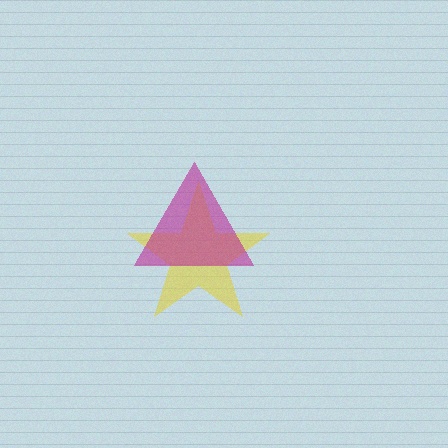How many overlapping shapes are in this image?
There are 2 overlapping shapes in the image.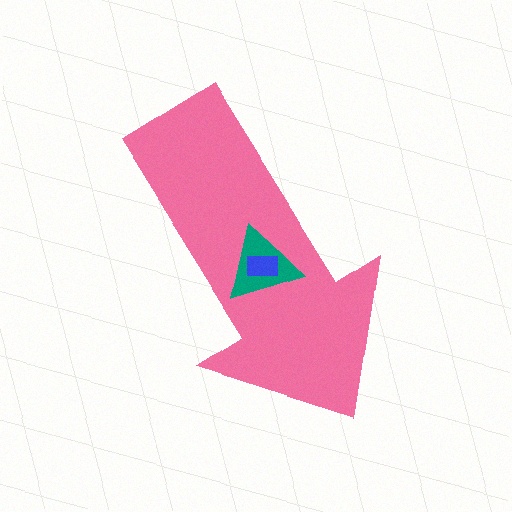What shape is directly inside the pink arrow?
The teal triangle.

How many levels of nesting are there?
3.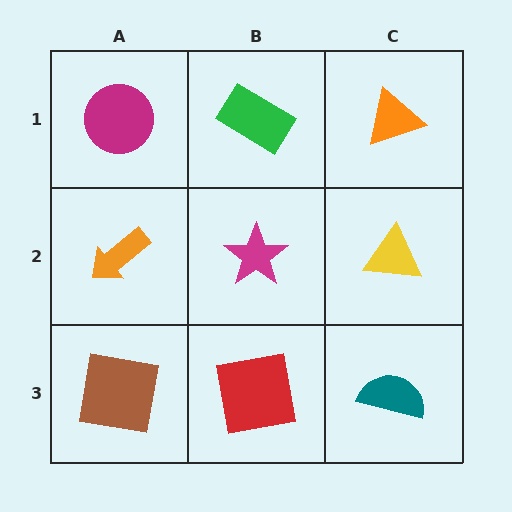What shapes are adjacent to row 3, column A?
An orange arrow (row 2, column A), a red square (row 3, column B).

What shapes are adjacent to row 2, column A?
A magenta circle (row 1, column A), a brown square (row 3, column A), a magenta star (row 2, column B).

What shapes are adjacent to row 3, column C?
A yellow triangle (row 2, column C), a red square (row 3, column B).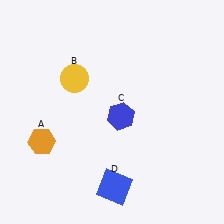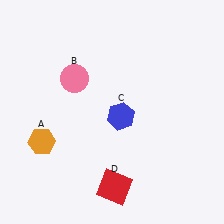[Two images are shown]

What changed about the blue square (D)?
In Image 1, D is blue. In Image 2, it changed to red.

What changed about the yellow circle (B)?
In Image 1, B is yellow. In Image 2, it changed to pink.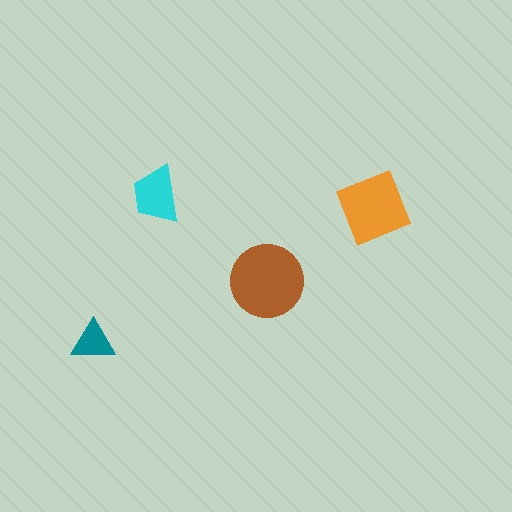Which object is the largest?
The brown circle.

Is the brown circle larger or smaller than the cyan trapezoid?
Larger.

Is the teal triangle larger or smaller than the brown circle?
Smaller.